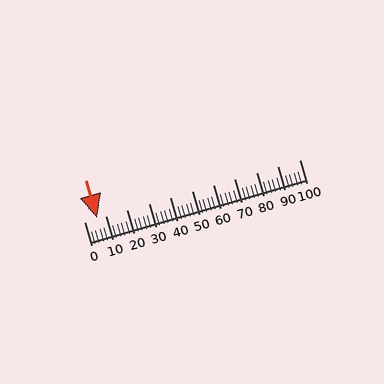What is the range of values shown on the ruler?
The ruler shows values from 0 to 100.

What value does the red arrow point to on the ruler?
The red arrow points to approximately 6.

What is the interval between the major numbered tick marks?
The major tick marks are spaced 10 units apart.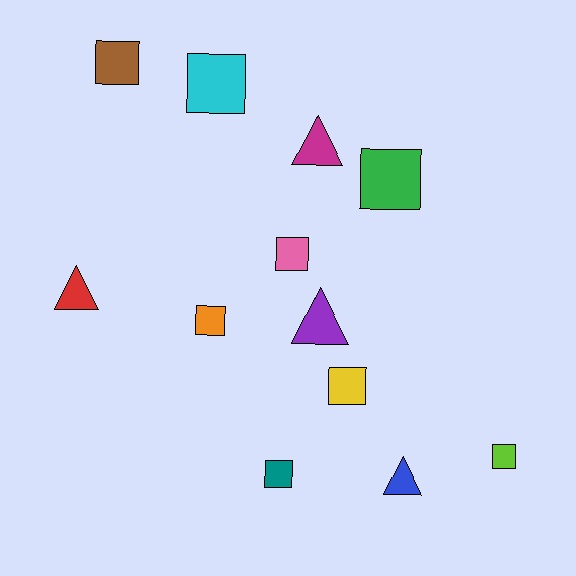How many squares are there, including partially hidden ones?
There are 8 squares.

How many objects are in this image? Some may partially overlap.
There are 12 objects.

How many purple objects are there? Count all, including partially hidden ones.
There is 1 purple object.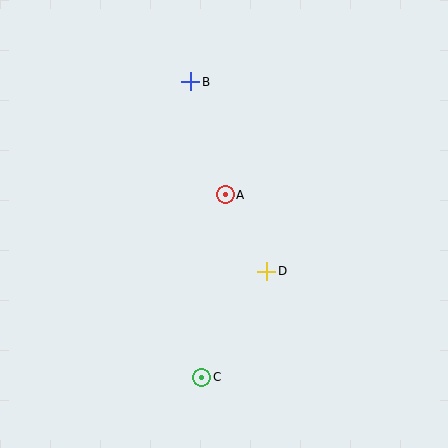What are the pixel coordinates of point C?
Point C is at (202, 377).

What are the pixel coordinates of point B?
Point B is at (191, 82).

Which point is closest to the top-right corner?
Point B is closest to the top-right corner.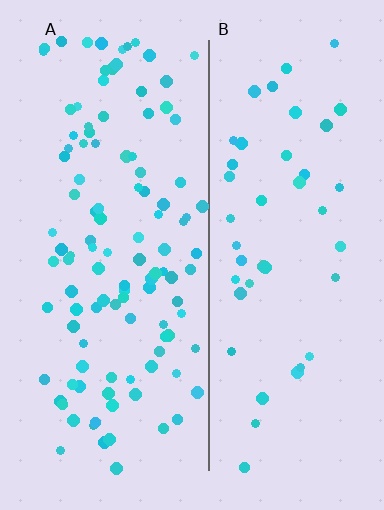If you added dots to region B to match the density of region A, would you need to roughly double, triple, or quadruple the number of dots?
Approximately triple.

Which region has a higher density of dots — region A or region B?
A (the left).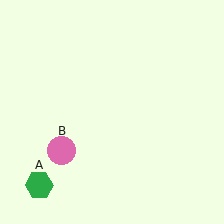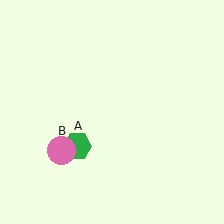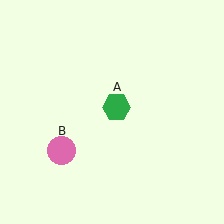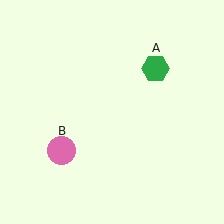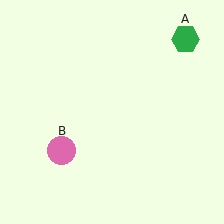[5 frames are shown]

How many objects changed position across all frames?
1 object changed position: green hexagon (object A).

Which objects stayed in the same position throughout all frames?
Pink circle (object B) remained stationary.